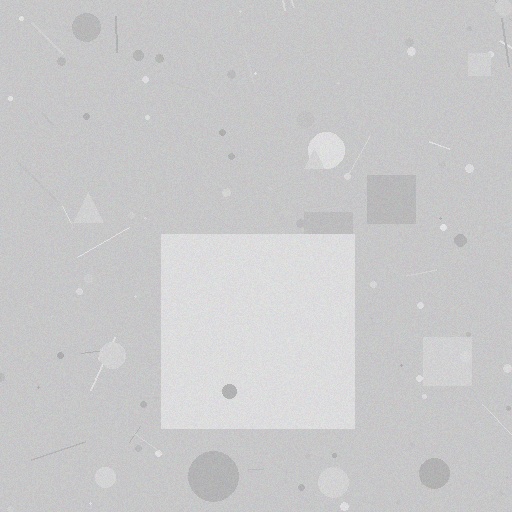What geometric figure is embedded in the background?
A square is embedded in the background.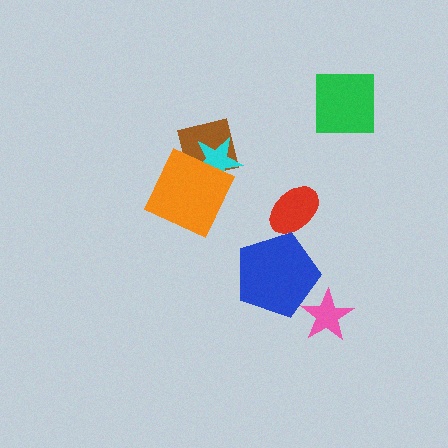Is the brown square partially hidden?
Yes, it is partially covered by another shape.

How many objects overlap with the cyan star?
2 objects overlap with the cyan star.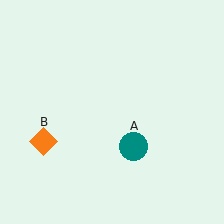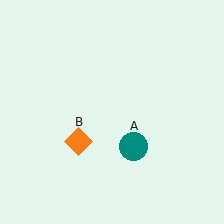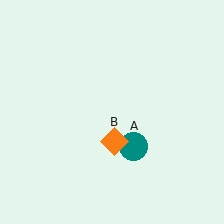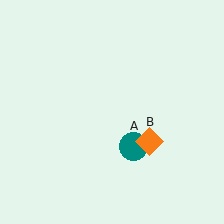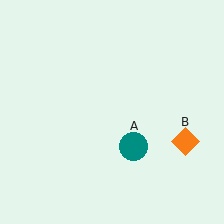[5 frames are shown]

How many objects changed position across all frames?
1 object changed position: orange diamond (object B).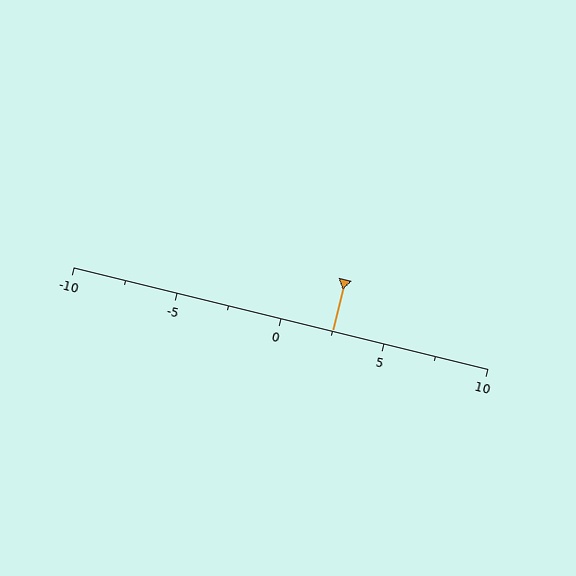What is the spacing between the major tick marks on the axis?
The major ticks are spaced 5 apart.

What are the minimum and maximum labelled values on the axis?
The axis runs from -10 to 10.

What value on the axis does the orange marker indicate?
The marker indicates approximately 2.5.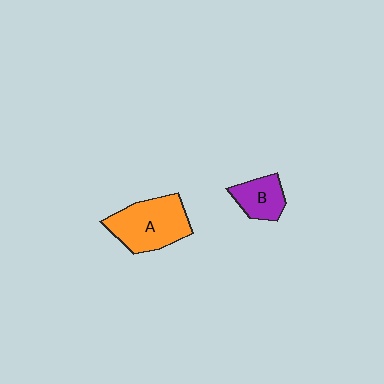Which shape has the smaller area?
Shape B (purple).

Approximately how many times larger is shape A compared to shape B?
Approximately 1.9 times.